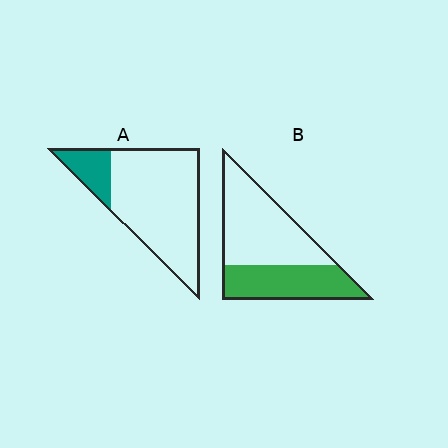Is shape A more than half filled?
No.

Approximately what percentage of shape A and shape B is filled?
A is approximately 20% and B is approximately 40%.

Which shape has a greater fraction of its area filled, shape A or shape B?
Shape B.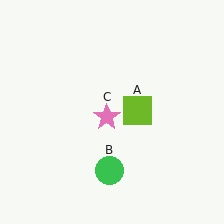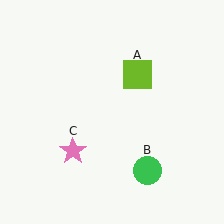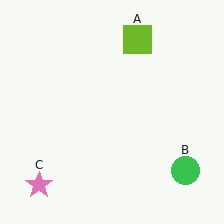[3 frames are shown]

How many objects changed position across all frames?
3 objects changed position: lime square (object A), green circle (object B), pink star (object C).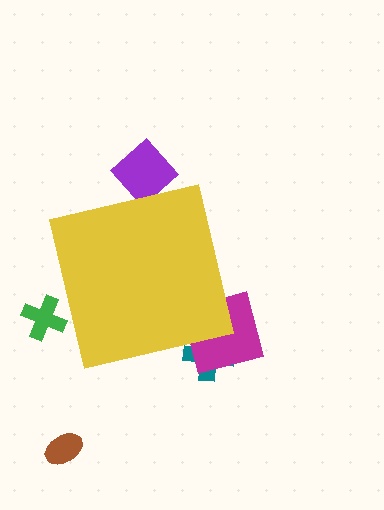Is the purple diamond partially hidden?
Yes, the purple diamond is partially hidden behind the yellow square.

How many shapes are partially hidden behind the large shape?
4 shapes are partially hidden.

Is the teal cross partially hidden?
Yes, the teal cross is partially hidden behind the yellow square.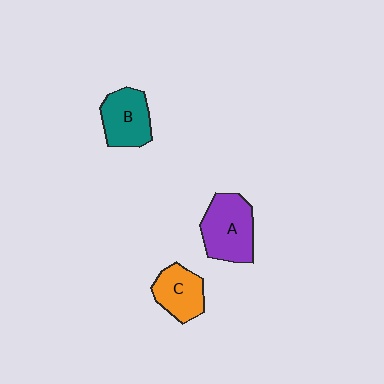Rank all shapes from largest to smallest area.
From largest to smallest: A (purple), B (teal), C (orange).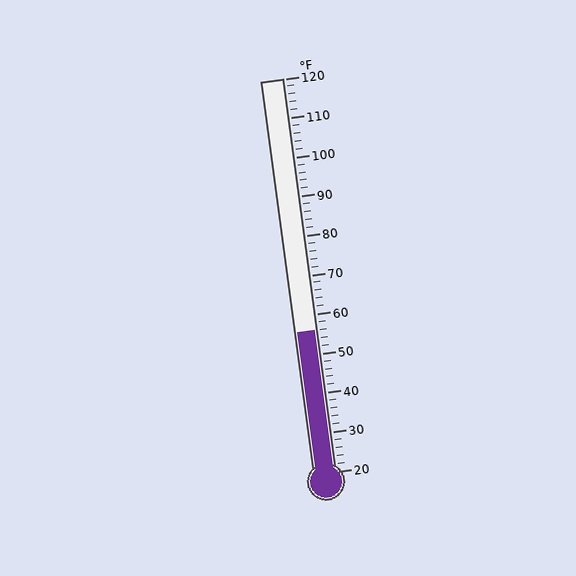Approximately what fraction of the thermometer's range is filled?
The thermometer is filled to approximately 35% of its range.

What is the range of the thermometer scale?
The thermometer scale ranges from 20°F to 120°F.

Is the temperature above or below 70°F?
The temperature is below 70°F.